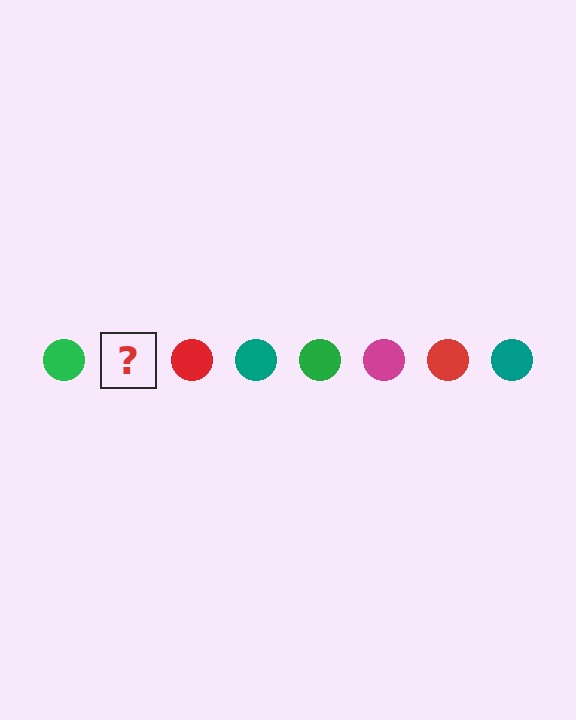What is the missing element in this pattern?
The missing element is a magenta circle.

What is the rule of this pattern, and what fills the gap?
The rule is that the pattern cycles through green, magenta, red, teal circles. The gap should be filled with a magenta circle.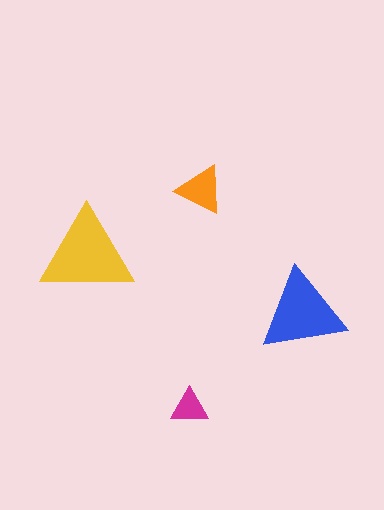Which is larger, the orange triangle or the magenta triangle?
The orange one.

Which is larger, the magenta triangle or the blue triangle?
The blue one.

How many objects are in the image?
There are 4 objects in the image.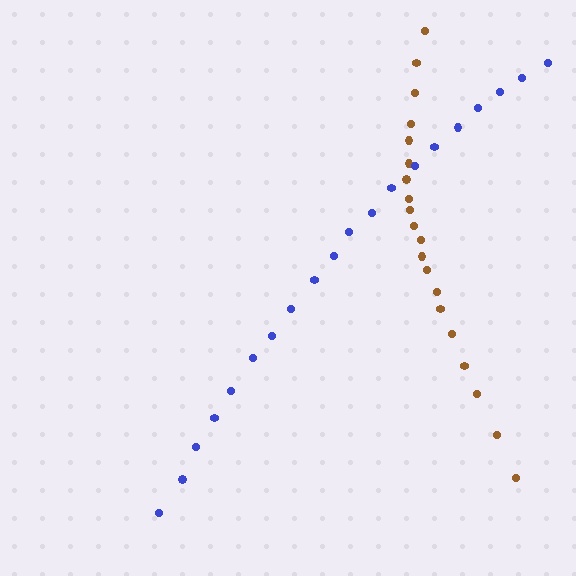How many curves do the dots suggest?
There are 2 distinct paths.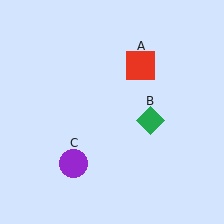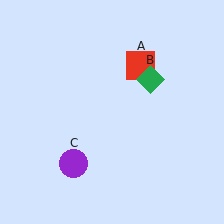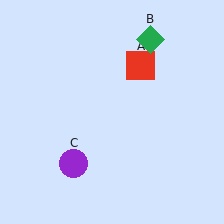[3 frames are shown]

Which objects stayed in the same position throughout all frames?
Red square (object A) and purple circle (object C) remained stationary.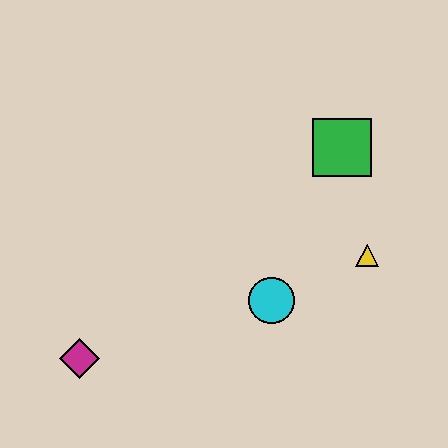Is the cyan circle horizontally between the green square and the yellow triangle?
No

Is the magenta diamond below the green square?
Yes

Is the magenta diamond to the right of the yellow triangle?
No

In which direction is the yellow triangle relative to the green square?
The yellow triangle is below the green square.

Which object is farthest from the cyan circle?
The magenta diamond is farthest from the cyan circle.